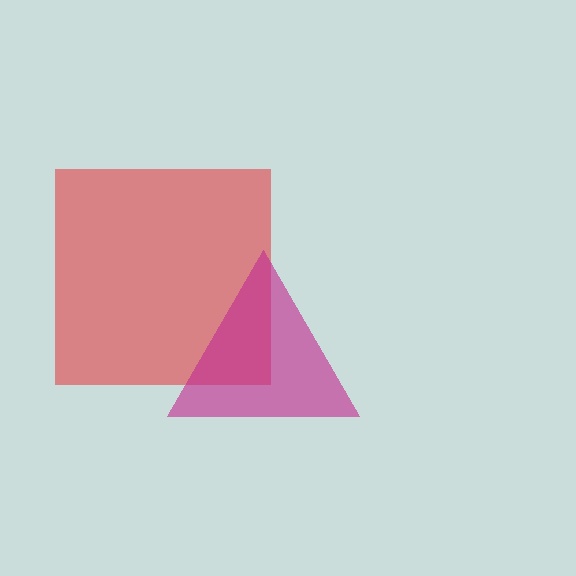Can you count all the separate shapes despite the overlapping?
Yes, there are 2 separate shapes.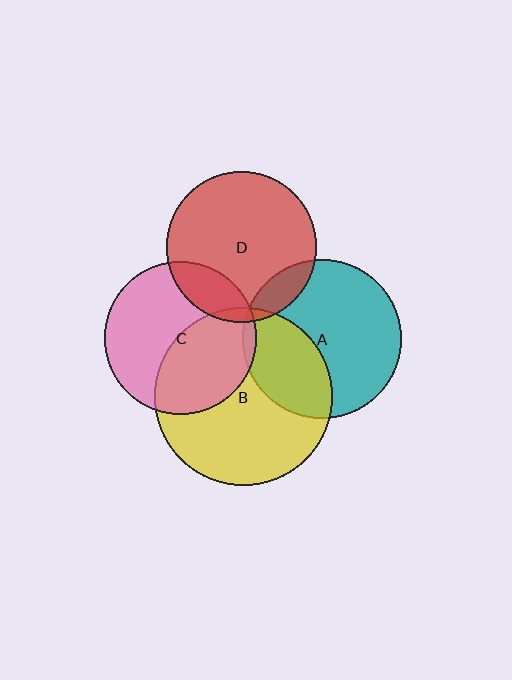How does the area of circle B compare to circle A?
Approximately 1.3 times.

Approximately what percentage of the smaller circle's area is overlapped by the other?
Approximately 10%.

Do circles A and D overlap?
Yes.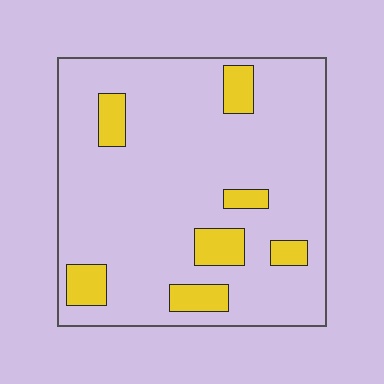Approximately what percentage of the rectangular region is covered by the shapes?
Approximately 15%.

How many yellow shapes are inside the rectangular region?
7.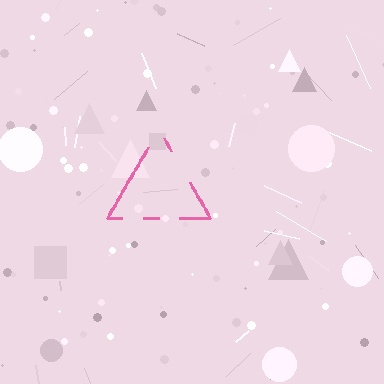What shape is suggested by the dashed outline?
The dashed outline suggests a triangle.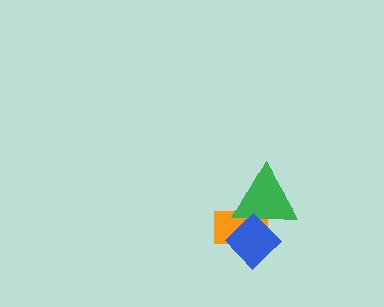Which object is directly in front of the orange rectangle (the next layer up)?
The green triangle is directly in front of the orange rectangle.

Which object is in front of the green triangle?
The blue diamond is in front of the green triangle.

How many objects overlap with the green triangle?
2 objects overlap with the green triangle.